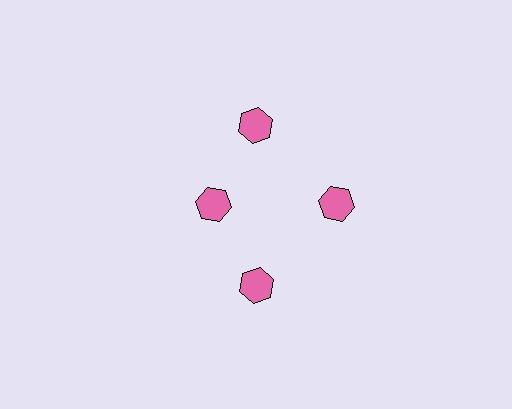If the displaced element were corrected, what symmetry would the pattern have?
It would have 4-fold rotational symmetry — the pattern would map onto itself every 90 degrees.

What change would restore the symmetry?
The symmetry would be restored by moving it outward, back onto the ring so that all 4 hexagons sit at equal angles and equal distance from the center.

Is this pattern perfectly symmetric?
No. The 4 pink hexagons are arranged in a ring, but one element near the 9 o'clock position is pulled inward toward the center, breaking the 4-fold rotational symmetry.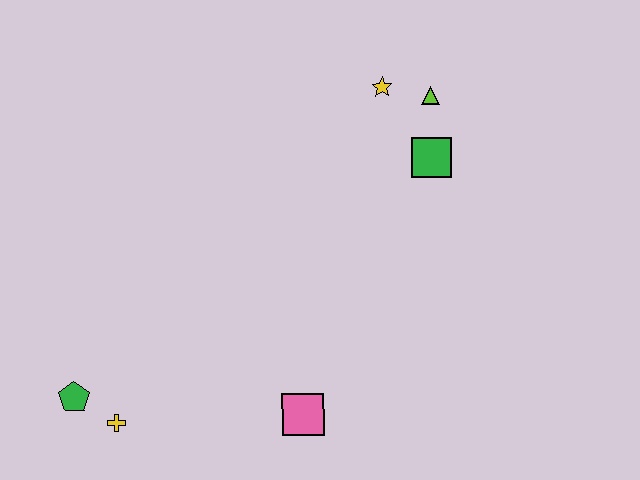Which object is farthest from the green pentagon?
The lime triangle is farthest from the green pentagon.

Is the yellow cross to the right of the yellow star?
No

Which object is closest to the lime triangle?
The yellow star is closest to the lime triangle.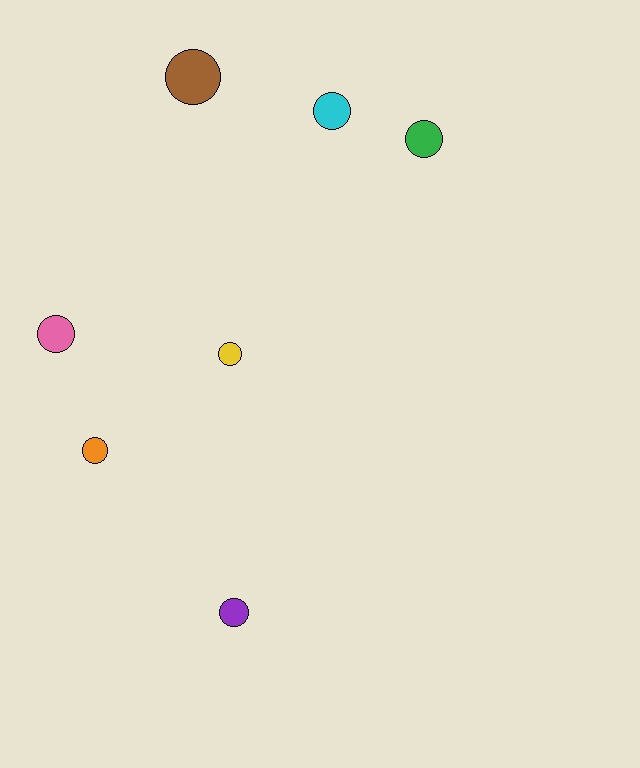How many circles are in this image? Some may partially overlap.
There are 7 circles.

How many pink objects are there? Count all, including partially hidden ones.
There is 1 pink object.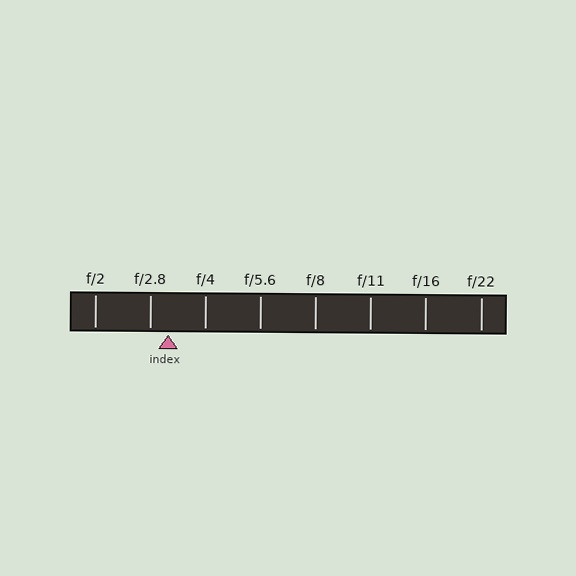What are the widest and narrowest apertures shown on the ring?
The widest aperture shown is f/2 and the narrowest is f/22.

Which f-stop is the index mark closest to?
The index mark is closest to f/2.8.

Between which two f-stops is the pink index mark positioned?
The index mark is between f/2.8 and f/4.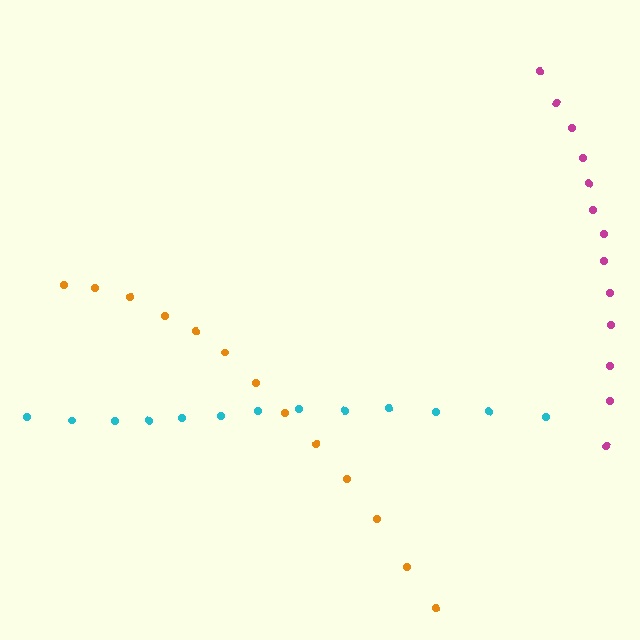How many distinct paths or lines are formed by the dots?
There are 3 distinct paths.